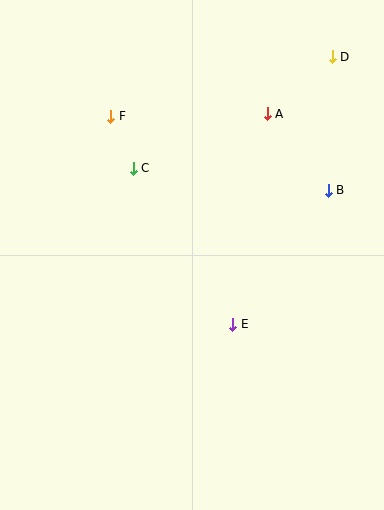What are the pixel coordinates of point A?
Point A is at (267, 114).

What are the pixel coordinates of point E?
Point E is at (233, 324).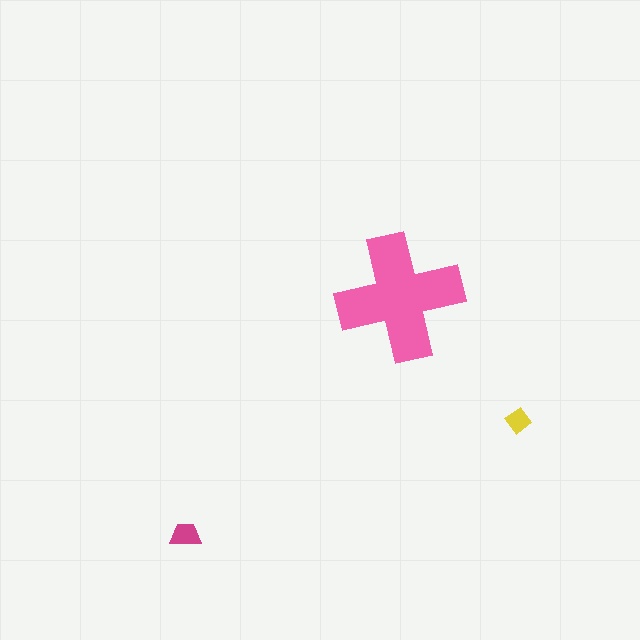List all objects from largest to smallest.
The pink cross, the magenta trapezoid, the yellow diamond.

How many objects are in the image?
There are 3 objects in the image.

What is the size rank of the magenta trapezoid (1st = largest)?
2nd.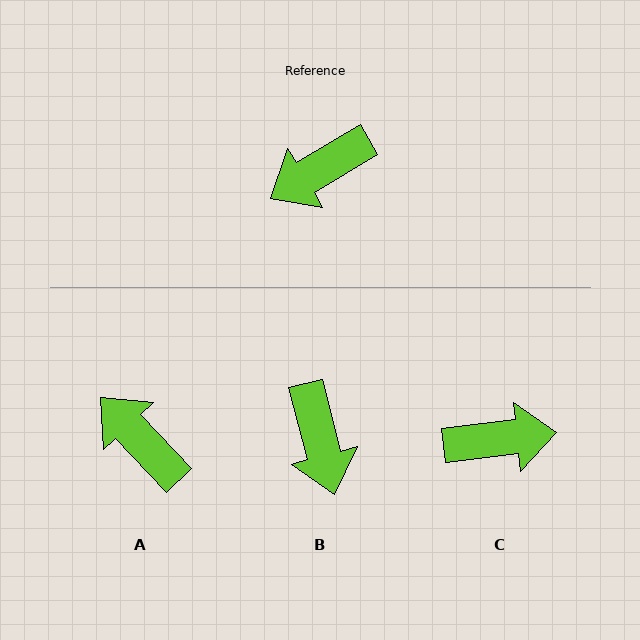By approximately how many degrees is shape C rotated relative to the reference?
Approximately 155 degrees counter-clockwise.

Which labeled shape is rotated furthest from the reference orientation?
C, about 155 degrees away.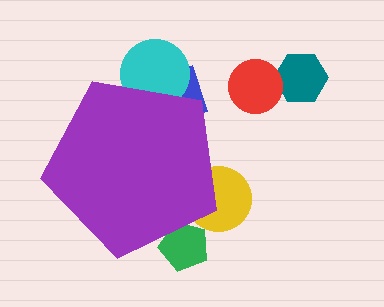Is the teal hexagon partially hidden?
No, the teal hexagon is fully visible.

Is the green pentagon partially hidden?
Yes, the green pentagon is partially hidden behind the purple pentagon.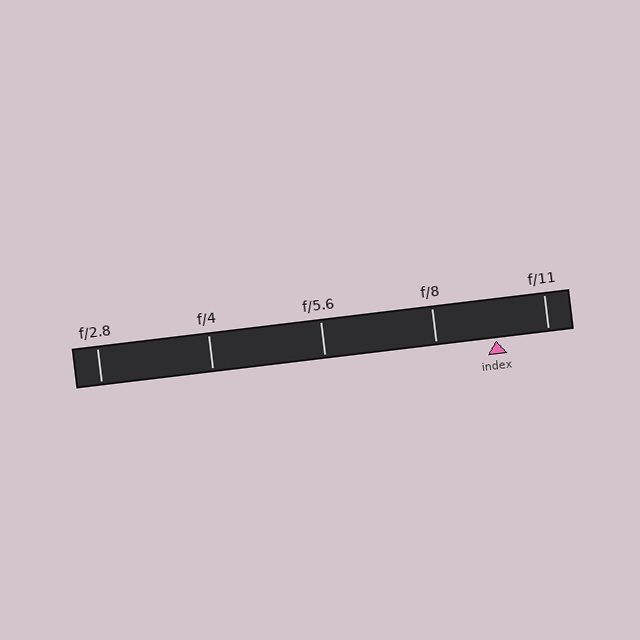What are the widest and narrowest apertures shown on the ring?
The widest aperture shown is f/2.8 and the narrowest is f/11.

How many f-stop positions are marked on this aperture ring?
There are 5 f-stop positions marked.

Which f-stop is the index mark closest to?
The index mark is closest to f/11.